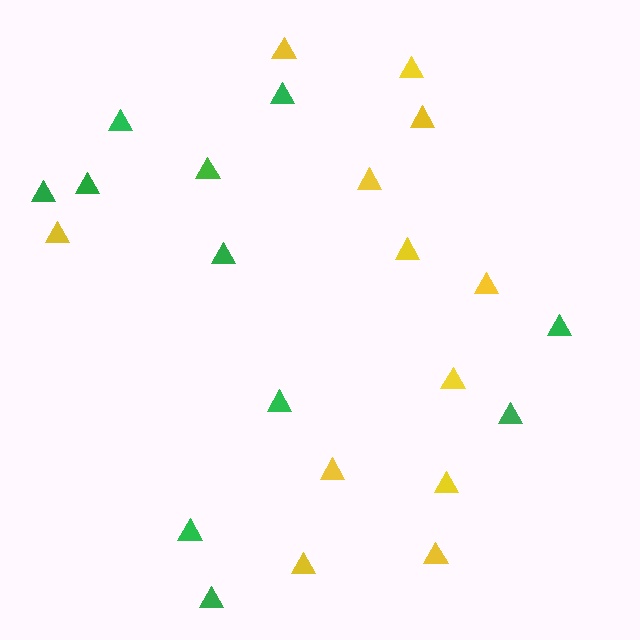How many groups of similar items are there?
There are 2 groups: one group of yellow triangles (12) and one group of green triangles (11).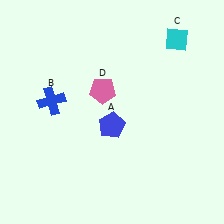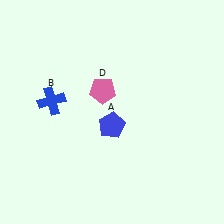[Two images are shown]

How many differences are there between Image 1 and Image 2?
There is 1 difference between the two images.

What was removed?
The cyan diamond (C) was removed in Image 2.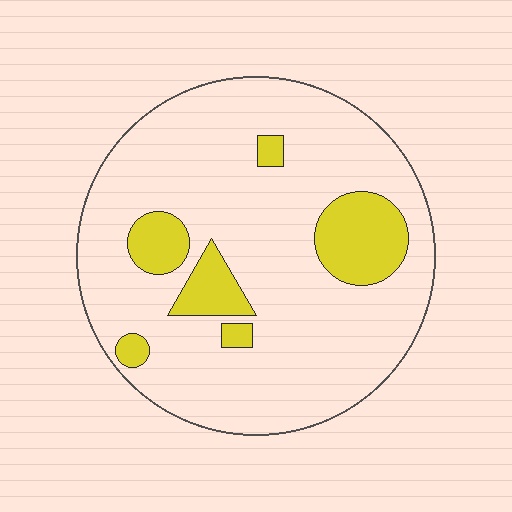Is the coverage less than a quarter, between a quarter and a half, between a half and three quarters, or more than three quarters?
Less than a quarter.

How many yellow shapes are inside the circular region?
6.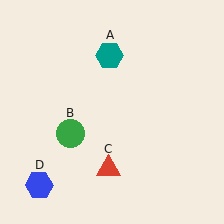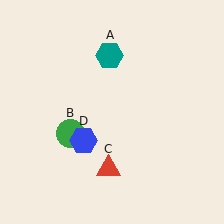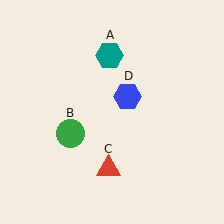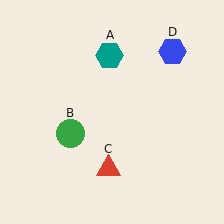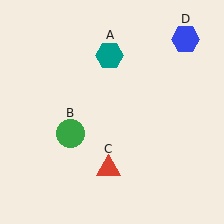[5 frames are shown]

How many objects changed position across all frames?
1 object changed position: blue hexagon (object D).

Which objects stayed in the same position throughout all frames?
Teal hexagon (object A) and green circle (object B) and red triangle (object C) remained stationary.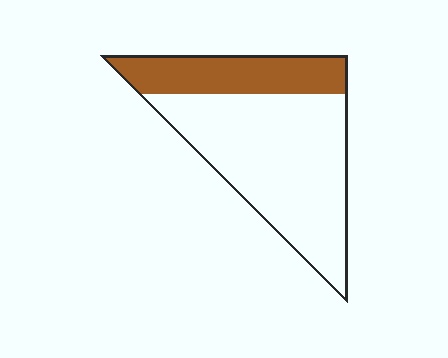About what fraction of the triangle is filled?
About one quarter (1/4).